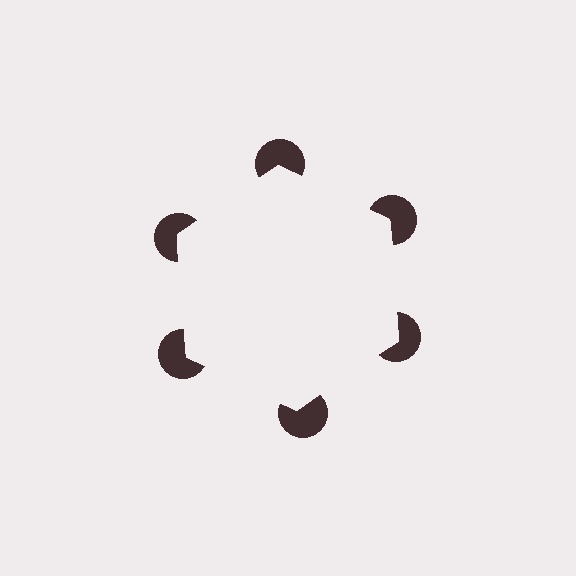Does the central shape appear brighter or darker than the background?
It typically appears slightly brighter than the background, even though no actual brightness change is drawn.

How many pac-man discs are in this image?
There are 6 — one at each vertex of the illusory hexagon.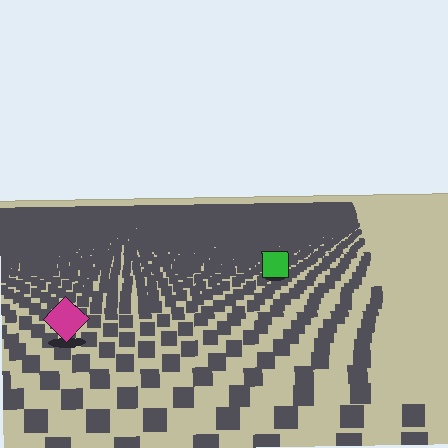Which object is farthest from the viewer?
The green square is farthest from the viewer. It appears smaller and the ground texture around it is denser.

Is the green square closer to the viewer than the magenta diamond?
No. The magenta diamond is closer — you can tell from the texture gradient: the ground texture is coarser near it.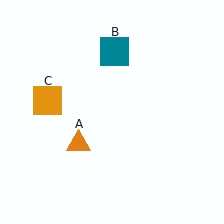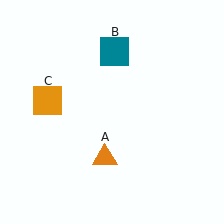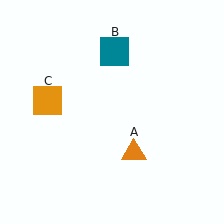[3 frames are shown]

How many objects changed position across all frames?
1 object changed position: orange triangle (object A).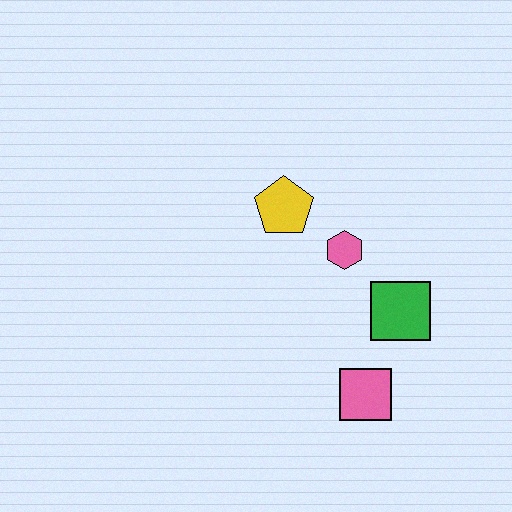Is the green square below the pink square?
No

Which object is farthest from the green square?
The yellow pentagon is farthest from the green square.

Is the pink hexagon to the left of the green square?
Yes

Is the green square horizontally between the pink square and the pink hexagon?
No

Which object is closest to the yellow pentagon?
The pink hexagon is closest to the yellow pentagon.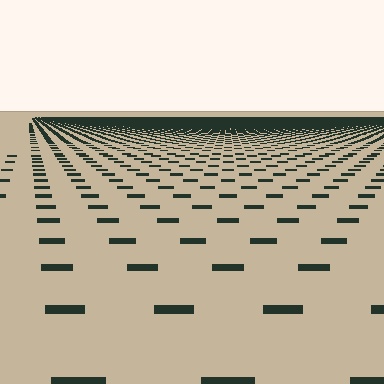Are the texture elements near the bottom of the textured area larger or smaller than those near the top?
Larger. Near the bottom, elements are closer to the viewer and appear at a bigger on-screen size.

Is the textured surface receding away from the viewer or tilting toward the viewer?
The surface is receding away from the viewer. Texture elements get smaller and denser toward the top.